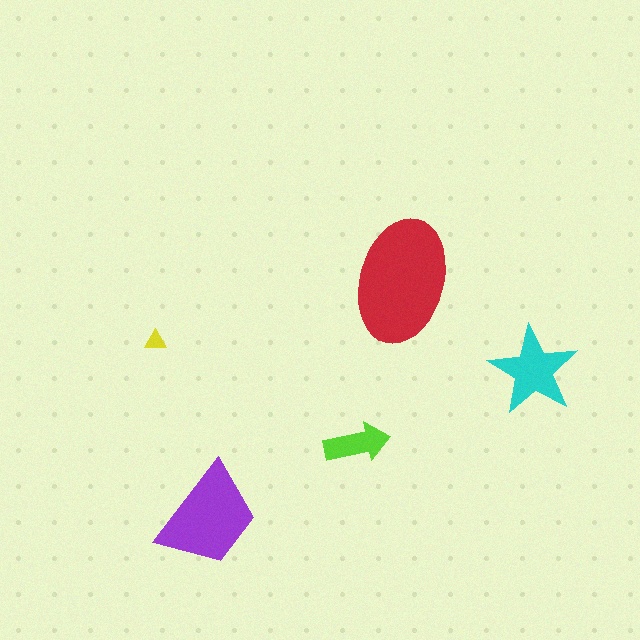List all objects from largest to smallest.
The red ellipse, the purple trapezoid, the cyan star, the lime arrow, the yellow triangle.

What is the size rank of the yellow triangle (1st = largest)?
5th.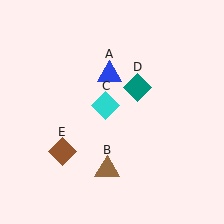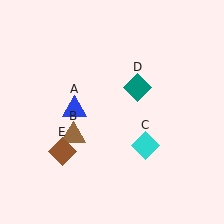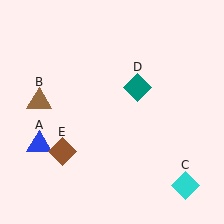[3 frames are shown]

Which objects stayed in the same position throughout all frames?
Teal diamond (object D) and brown diamond (object E) remained stationary.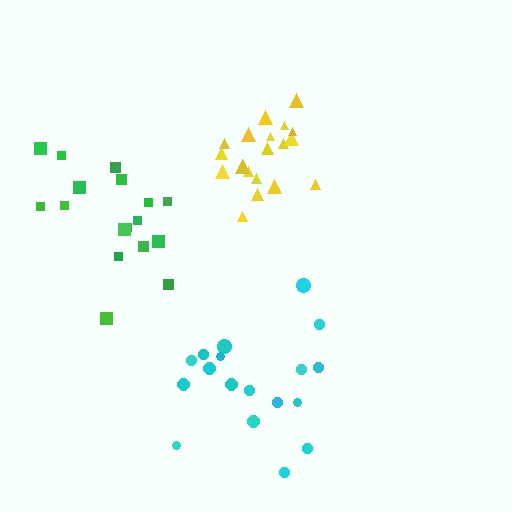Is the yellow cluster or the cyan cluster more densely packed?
Yellow.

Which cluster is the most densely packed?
Yellow.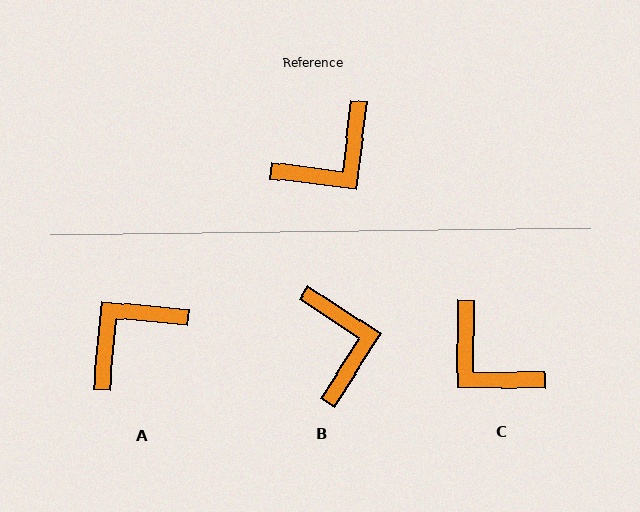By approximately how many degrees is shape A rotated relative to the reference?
Approximately 178 degrees clockwise.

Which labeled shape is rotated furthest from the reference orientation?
A, about 178 degrees away.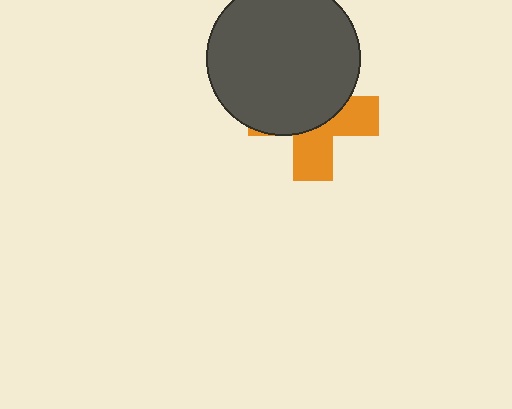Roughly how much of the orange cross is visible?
A small part of it is visible (roughly 42%).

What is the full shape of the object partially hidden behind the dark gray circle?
The partially hidden object is an orange cross.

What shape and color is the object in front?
The object in front is a dark gray circle.